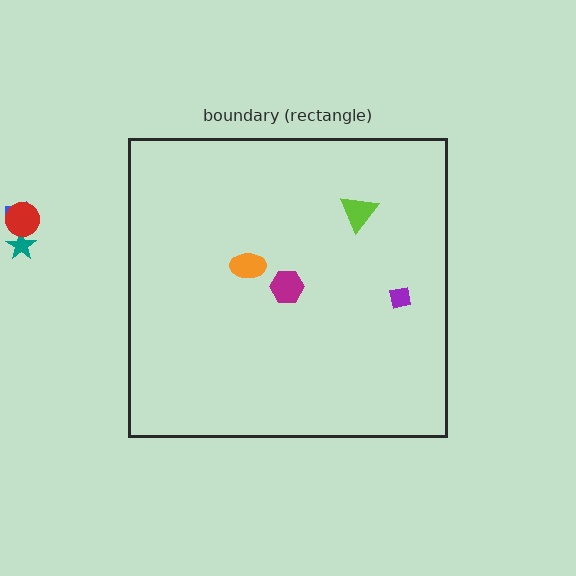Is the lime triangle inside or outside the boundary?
Inside.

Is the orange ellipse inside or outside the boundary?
Inside.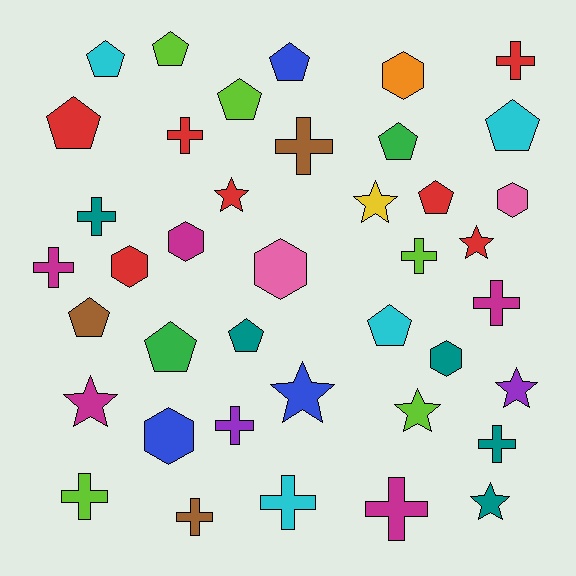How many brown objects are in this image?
There are 3 brown objects.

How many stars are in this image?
There are 8 stars.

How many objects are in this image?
There are 40 objects.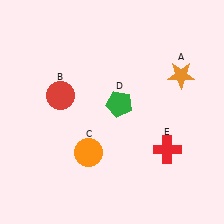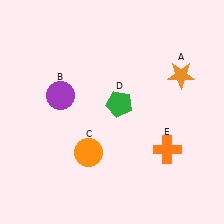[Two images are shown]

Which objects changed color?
B changed from red to purple. E changed from red to orange.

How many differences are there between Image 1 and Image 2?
There are 2 differences between the two images.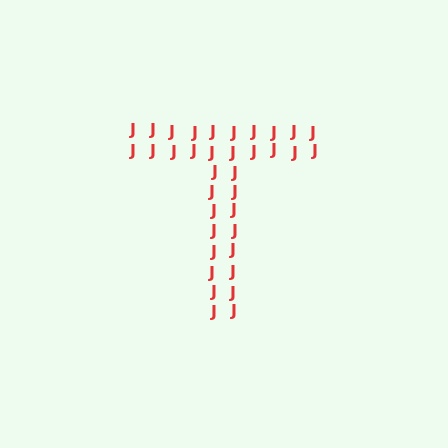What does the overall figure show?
The overall figure shows the letter T.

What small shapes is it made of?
It is made of small letter J's.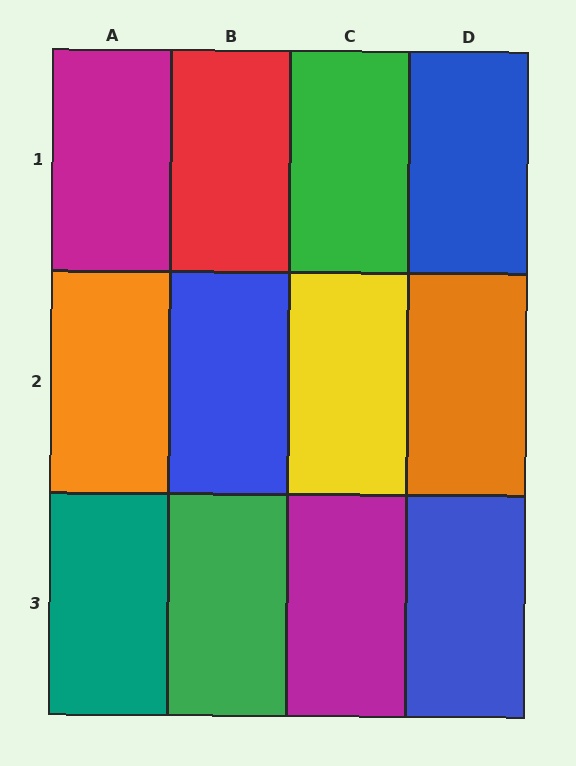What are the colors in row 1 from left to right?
Magenta, red, green, blue.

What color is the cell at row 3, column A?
Teal.